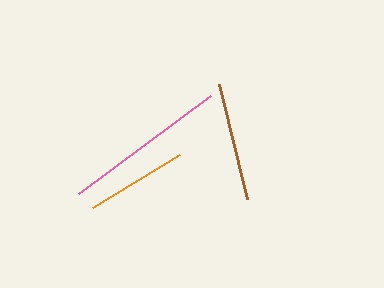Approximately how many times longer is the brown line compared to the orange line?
The brown line is approximately 1.2 times the length of the orange line.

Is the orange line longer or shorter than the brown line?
The brown line is longer than the orange line.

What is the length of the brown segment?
The brown segment is approximately 118 pixels long.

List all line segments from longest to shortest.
From longest to shortest: pink, brown, orange.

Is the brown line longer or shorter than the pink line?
The pink line is longer than the brown line.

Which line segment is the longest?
The pink line is the longest at approximately 164 pixels.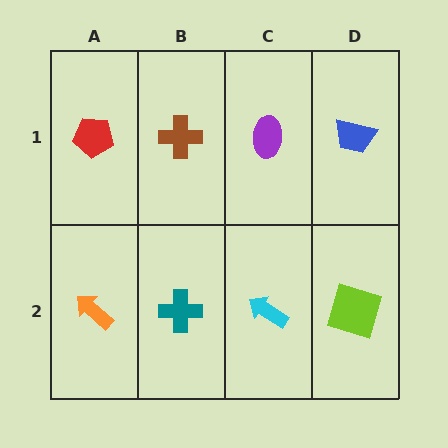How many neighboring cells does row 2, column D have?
2.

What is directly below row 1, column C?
A cyan arrow.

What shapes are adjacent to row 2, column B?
A brown cross (row 1, column B), an orange arrow (row 2, column A), a cyan arrow (row 2, column C).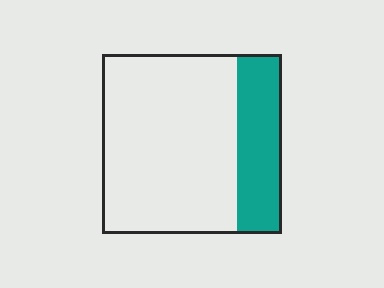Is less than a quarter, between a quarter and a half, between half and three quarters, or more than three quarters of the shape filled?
Between a quarter and a half.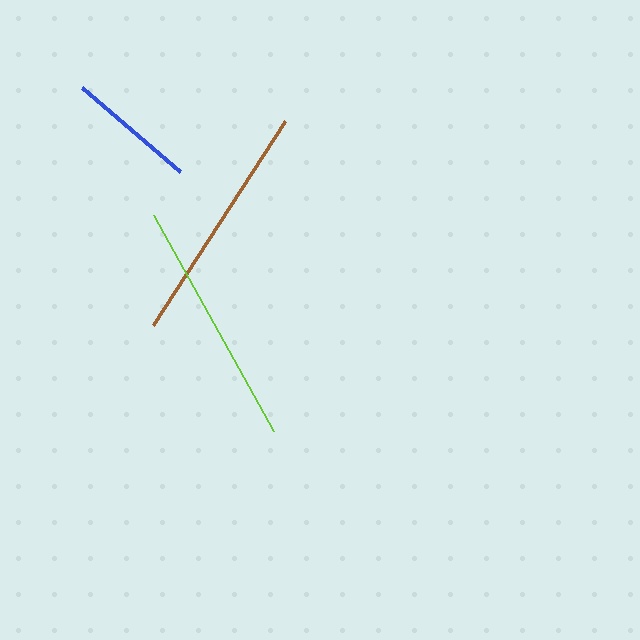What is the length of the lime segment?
The lime segment is approximately 247 pixels long.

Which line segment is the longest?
The lime line is the longest at approximately 247 pixels.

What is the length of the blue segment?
The blue segment is approximately 129 pixels long.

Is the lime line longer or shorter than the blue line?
The lime line is longer than the blue line.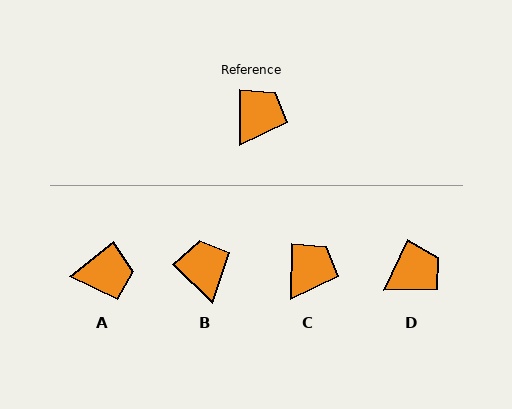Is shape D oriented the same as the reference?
No, it is off by about 25 degrees.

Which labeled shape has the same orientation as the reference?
C.